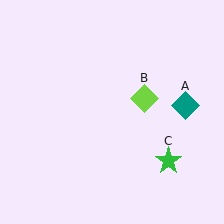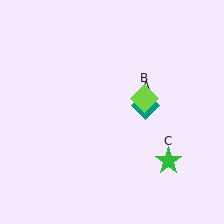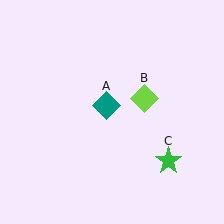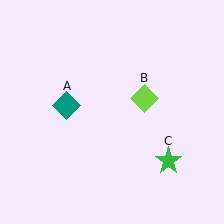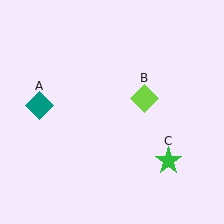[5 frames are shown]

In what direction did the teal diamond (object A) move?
The teal diamond (object A) moved left.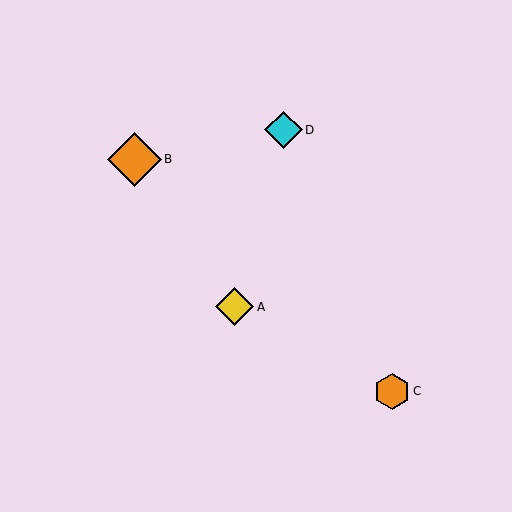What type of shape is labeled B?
Shape B is an orange diamond.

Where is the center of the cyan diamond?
The center of the cyan diamond is at (283, 130).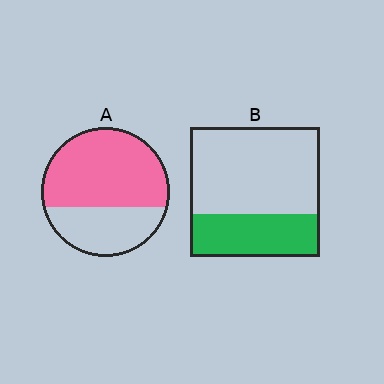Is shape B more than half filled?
No.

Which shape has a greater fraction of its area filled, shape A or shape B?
Shape A.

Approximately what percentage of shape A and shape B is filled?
A is approximately 65% and B is approximately 35%.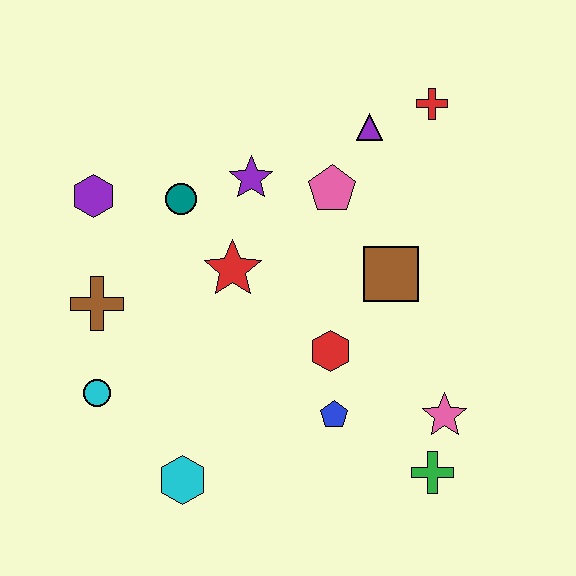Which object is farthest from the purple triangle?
The cyan hexagon is farthest from the purple triangle.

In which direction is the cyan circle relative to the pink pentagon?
The cyan circle is to the left of the pink pentagon.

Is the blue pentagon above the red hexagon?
No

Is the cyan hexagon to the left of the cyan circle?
No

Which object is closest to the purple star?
The teal circle is closest to the purple star.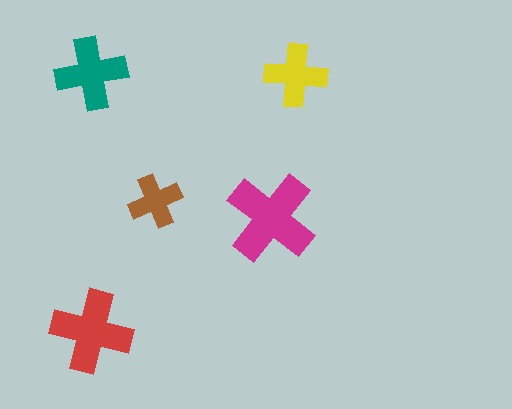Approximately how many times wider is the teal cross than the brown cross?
About 1.5 times wider.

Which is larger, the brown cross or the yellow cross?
The yellow one.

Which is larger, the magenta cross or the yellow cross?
The magenta one.